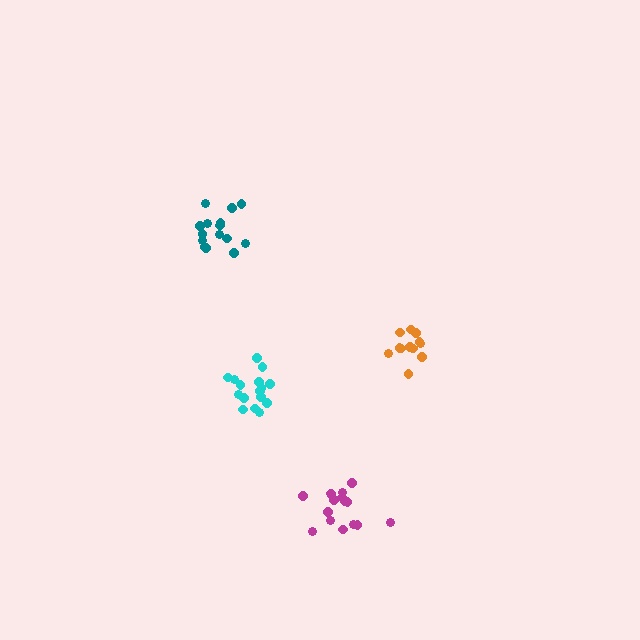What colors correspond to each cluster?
The clusters are colored: magenta, orange, cyan, teal.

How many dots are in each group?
Group 1: 16 dots, Group 2: 12 dots, Group 3: 16 dots, Group 4: 15 dots (59 total).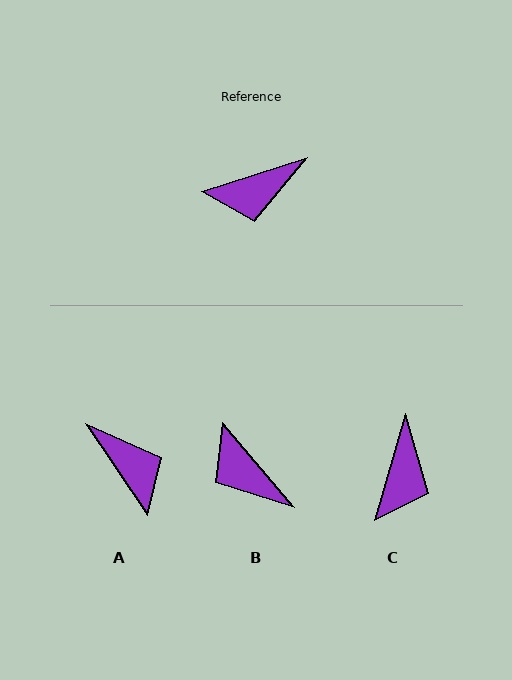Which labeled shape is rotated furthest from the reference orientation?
A, about 106 degrees away.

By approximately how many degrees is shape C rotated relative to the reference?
Approximately 56 degrees counter-clockwise.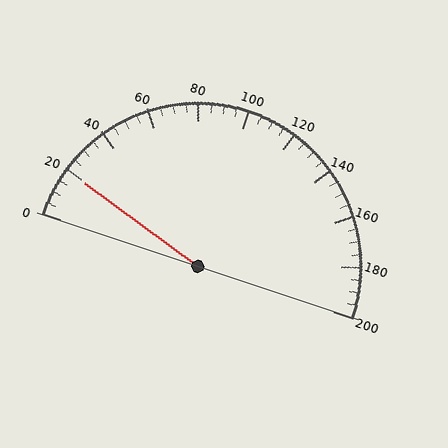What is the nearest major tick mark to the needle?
The nearest major tick mark is 20.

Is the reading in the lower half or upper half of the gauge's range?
The reading is in the lower half of the range (0 to 200).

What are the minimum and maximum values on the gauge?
The gauge ranges from 0 to 200.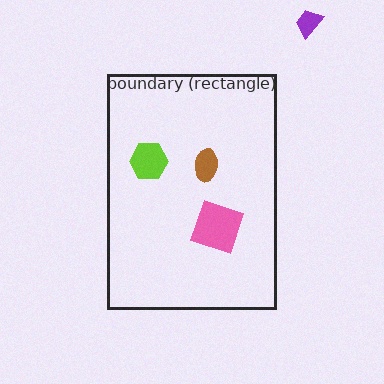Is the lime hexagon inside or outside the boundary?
Inside.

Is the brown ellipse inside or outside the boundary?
Inside.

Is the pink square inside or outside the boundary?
Inside.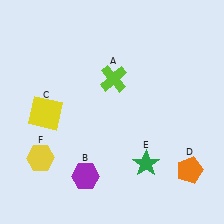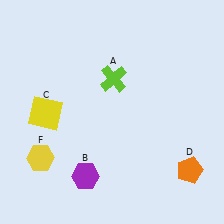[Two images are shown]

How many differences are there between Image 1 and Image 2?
There is 1 difference between the two images.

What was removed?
The green star (E) was removed in Image 2.